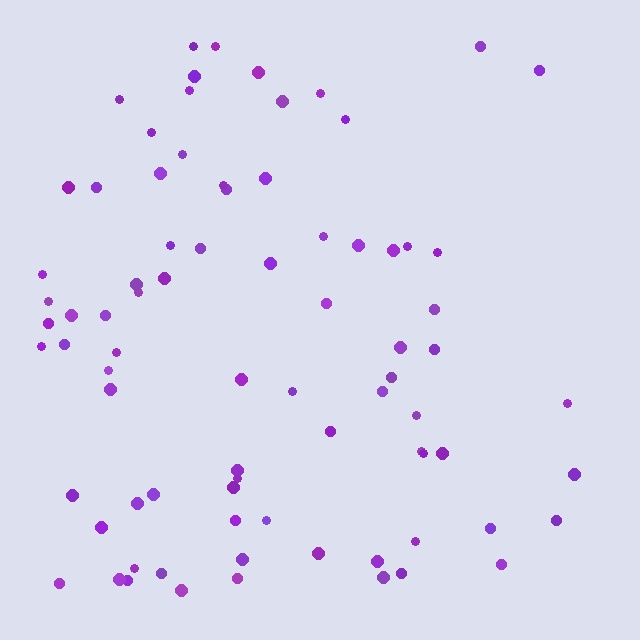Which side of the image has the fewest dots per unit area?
The right.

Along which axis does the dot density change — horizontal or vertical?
Horizontal.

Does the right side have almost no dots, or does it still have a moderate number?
Still a moderate number, just noticeably fewer than the left.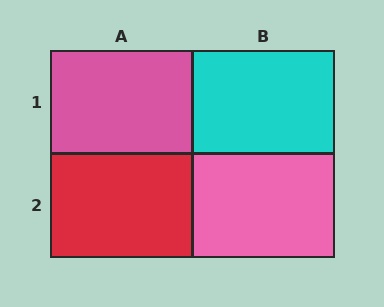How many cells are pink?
2 cells are pink.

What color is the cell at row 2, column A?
Red.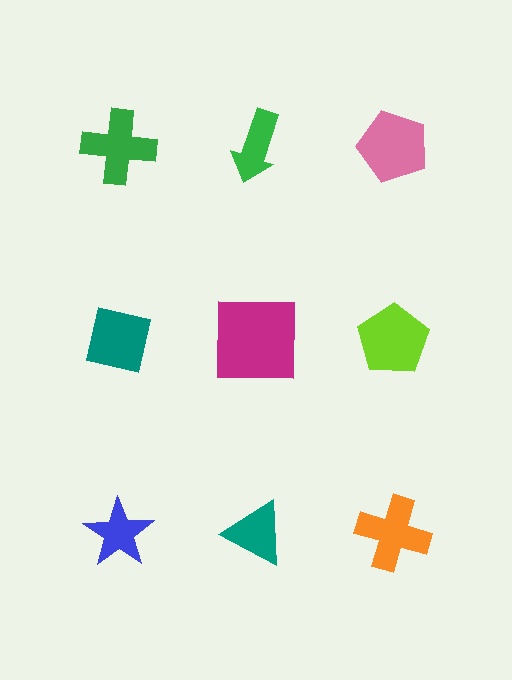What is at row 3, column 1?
A blue star.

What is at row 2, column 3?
A lime pentagon.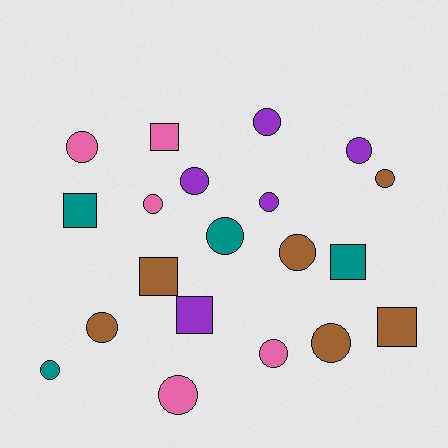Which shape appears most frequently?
Circle, with 14 objects.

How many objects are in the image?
There are 20 objects.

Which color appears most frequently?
Brown, with 6 objects.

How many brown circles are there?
There are 4 brown circles.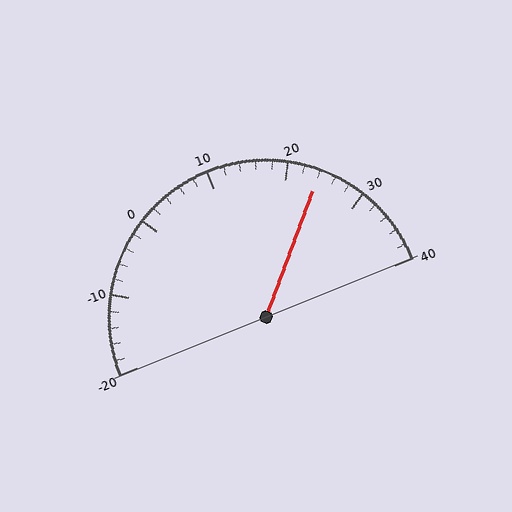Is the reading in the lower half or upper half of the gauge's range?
The reading is in the upper half of the range (-20 to 40).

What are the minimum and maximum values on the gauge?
The gauge ranges from -20 to 40.